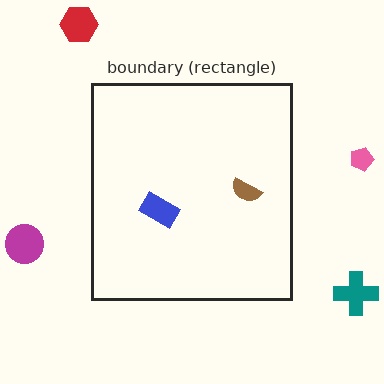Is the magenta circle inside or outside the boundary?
Outside.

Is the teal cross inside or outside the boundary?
Outside.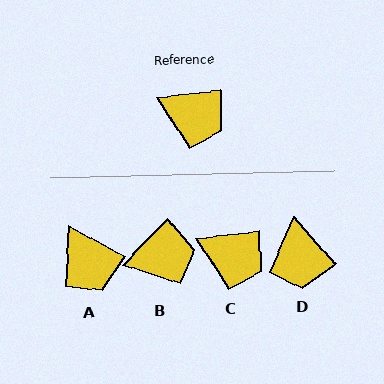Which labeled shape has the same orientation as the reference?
C.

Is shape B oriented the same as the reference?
No, it is off by about 40 degrees.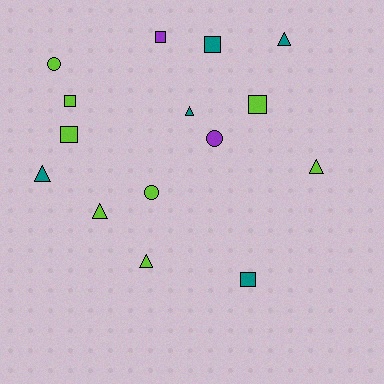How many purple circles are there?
There is 1 purple circle.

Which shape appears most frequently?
Square, with 6 objects.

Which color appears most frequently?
Lime, with 8 objects.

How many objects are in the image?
There are 15 objects.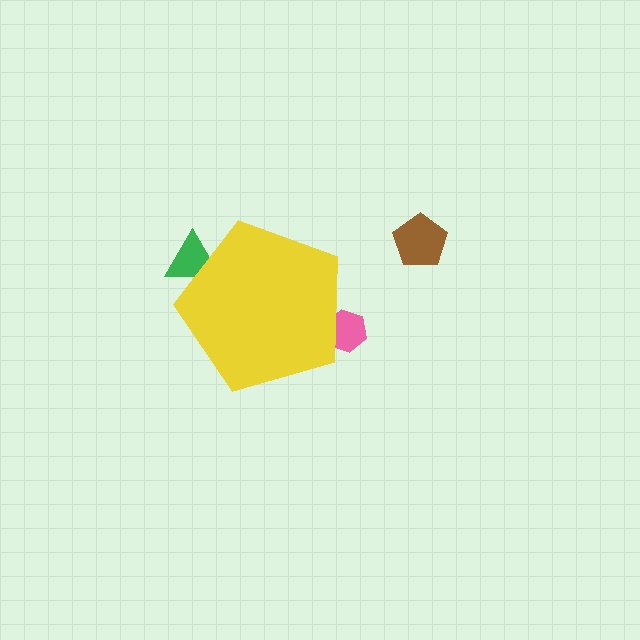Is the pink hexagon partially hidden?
Yes, the pink hexagon is partially hidden behind the yellow pentagon.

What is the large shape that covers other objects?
A yellow pentagon.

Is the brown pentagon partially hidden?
No, the brown pentagon is fully visible.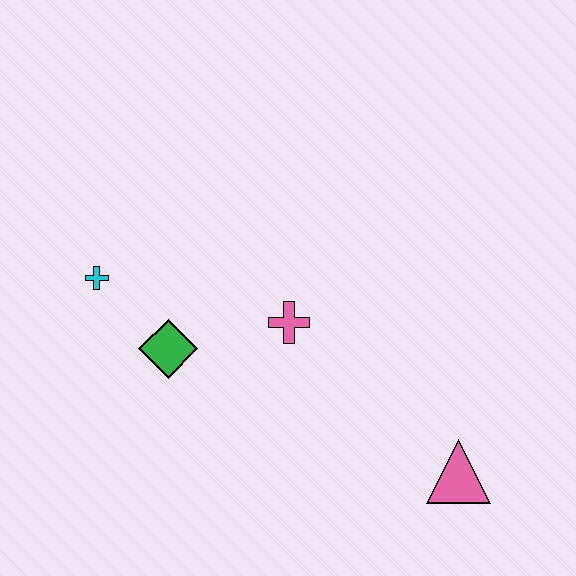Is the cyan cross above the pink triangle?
Yes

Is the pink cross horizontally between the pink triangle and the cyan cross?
Yes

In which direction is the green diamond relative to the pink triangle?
The green diamond is to the left of the pink triangle.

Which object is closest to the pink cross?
The green diamond is closest to the pink cross.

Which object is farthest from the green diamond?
The pink triangle is farthest from the green diamond.